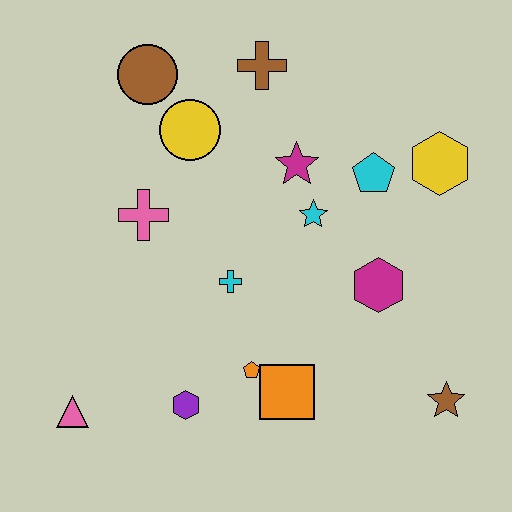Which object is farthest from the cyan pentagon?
The pink triangle is farthest from the cyan pentagon.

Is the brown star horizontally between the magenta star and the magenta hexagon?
No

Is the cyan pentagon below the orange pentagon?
No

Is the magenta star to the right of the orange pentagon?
Yes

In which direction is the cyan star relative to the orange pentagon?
The cyan star is above the orange pentagon.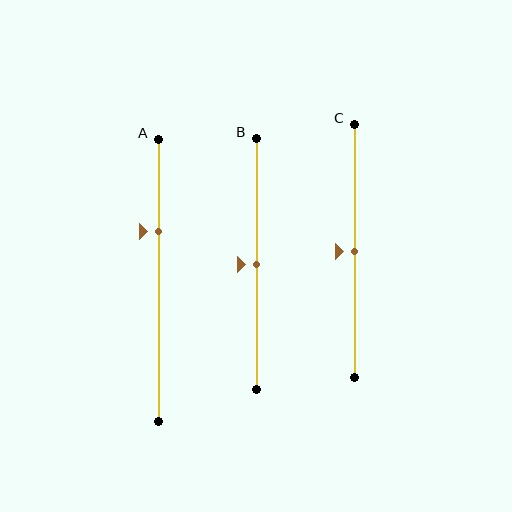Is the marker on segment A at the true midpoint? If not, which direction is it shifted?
No, the marker on segment A is shifted upward by about 17% of the segment length.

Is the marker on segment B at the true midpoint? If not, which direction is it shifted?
Yes, the marker on segment B is at the true midpoint.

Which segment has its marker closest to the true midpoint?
Segment B has its marker closest to the true midpoint.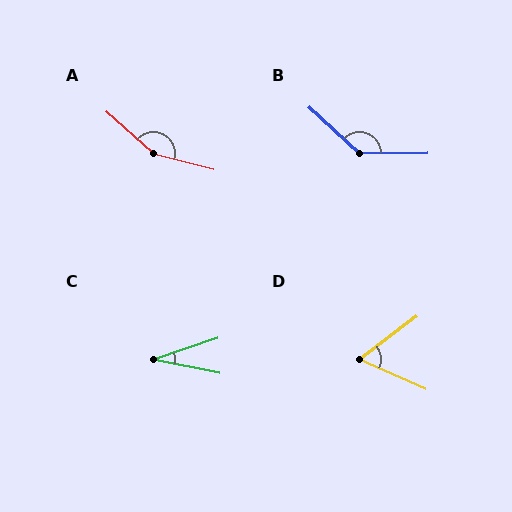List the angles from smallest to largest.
C (30°), D (61°), B (137°), A (152°).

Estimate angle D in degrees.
Approximately 61 degrees.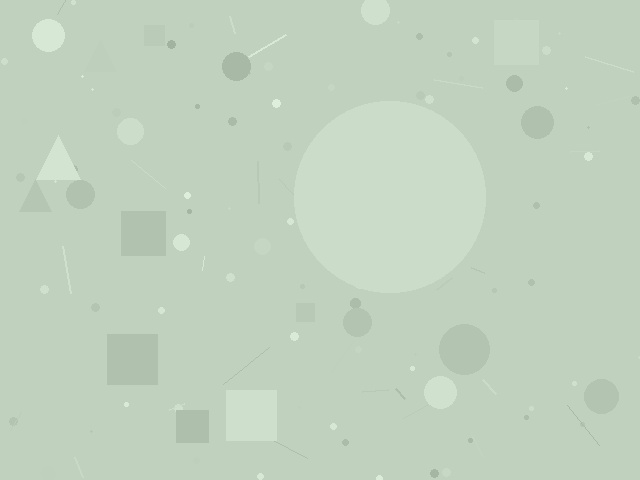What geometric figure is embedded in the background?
A circle is embedded in the background.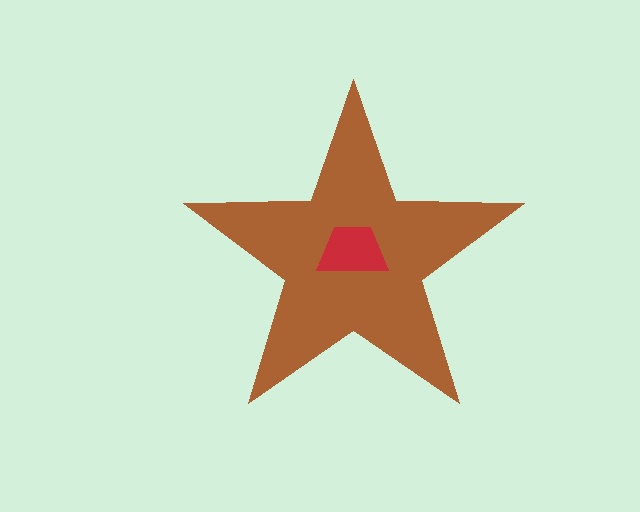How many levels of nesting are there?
2.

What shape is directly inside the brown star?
The red trapezoid.